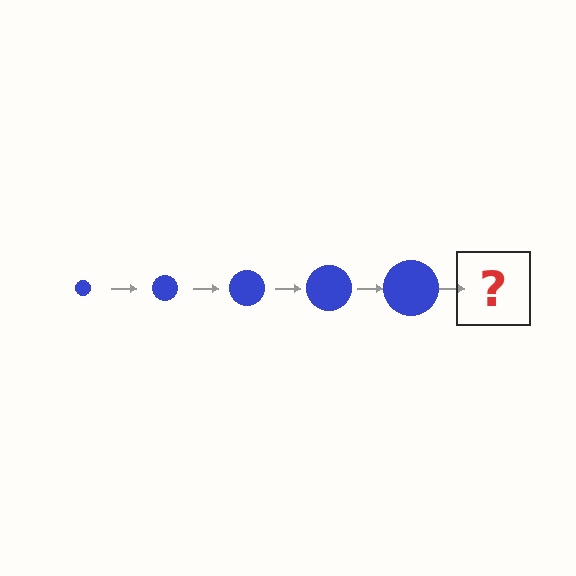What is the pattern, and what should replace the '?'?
The pattern is that the circle gets progressively larger each step. The '?' should be a blue circle, larger than the previous one.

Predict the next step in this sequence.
The next step is a blue circle, larger than the previous one.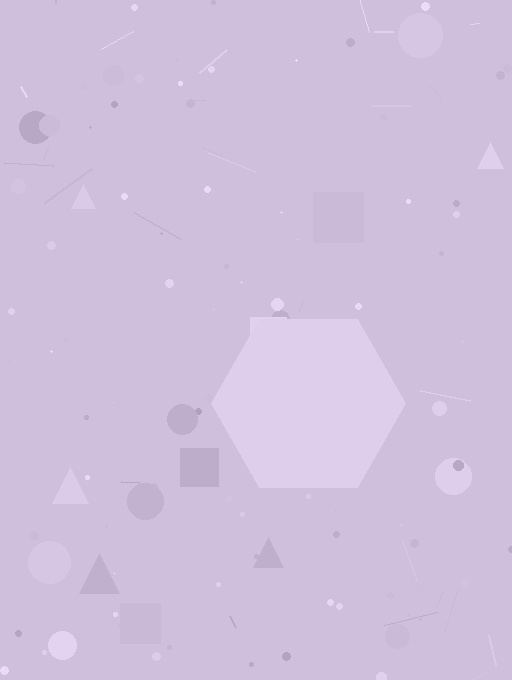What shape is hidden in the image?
A hexagon is hidden in the image.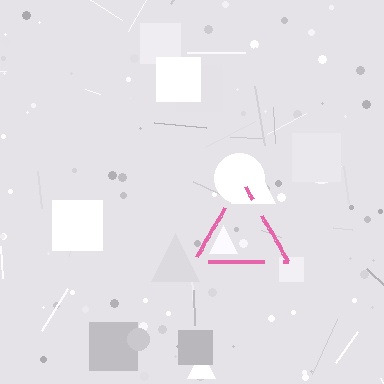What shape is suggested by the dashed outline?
The dashed outline suggests a triangle.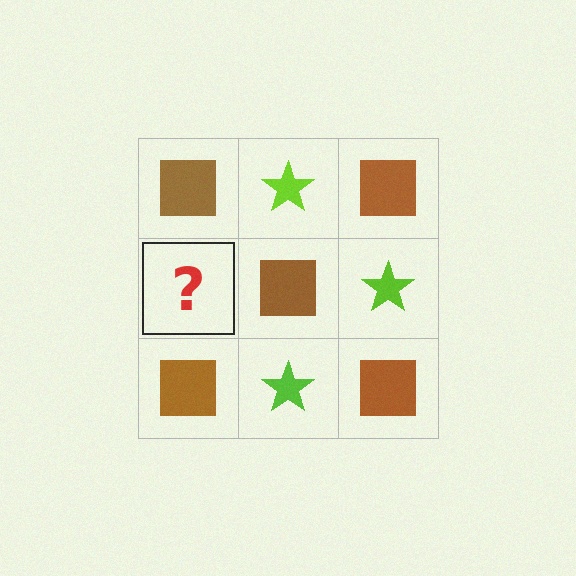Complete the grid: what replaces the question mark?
The question mark should be replaced with a lime star.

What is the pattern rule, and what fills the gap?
The rule is that it alternates brown square and lime star in a checkerboard pattern. The gap should be filled with a lime star.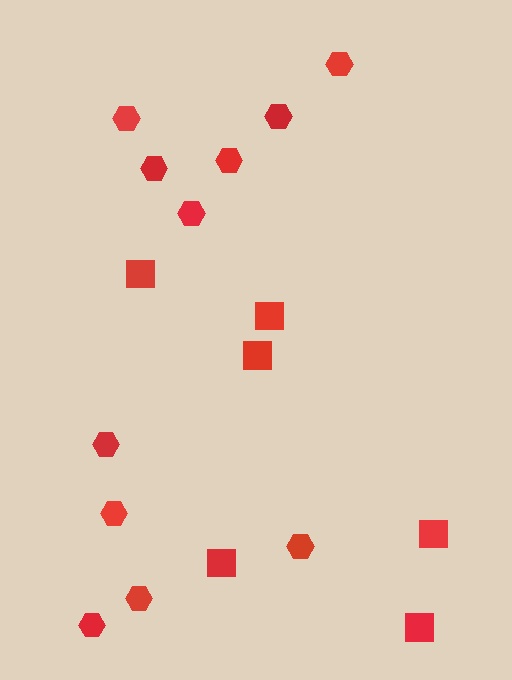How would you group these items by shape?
There are 2 groups: one group of hexagons (11) and one group of squares (6).